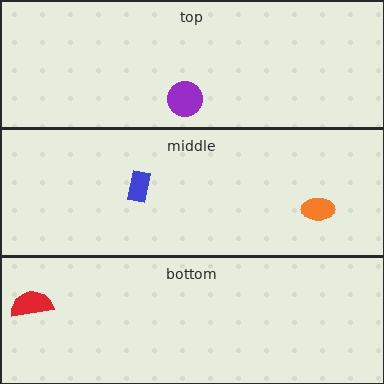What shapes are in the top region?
The purple circle.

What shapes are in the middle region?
The orange ellipse, the blue rectangle.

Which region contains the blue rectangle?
The middle region.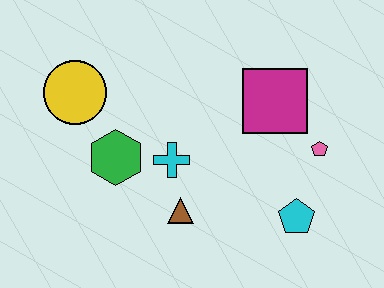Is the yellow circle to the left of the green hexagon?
Yes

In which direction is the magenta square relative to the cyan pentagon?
The magenta square is above the cyan pentagon.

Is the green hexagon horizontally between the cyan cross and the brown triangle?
No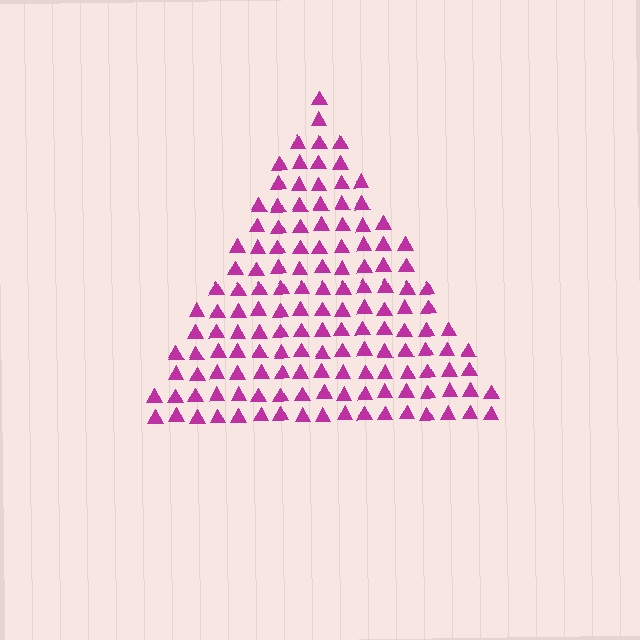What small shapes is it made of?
It is made of small triangles.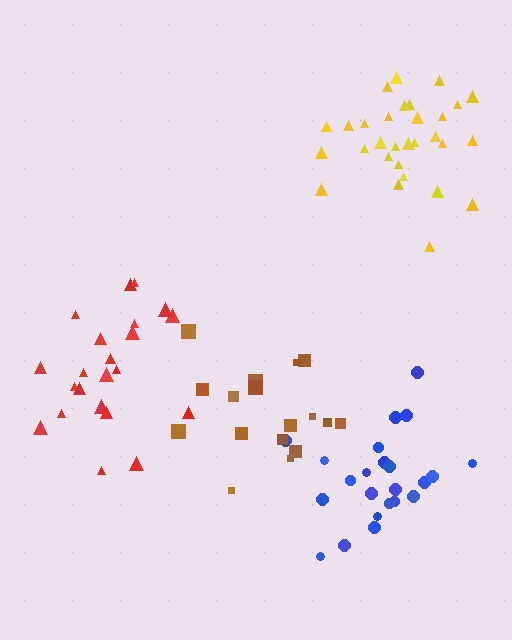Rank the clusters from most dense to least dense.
yellow, blue, red, brown.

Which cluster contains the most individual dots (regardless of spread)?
Yellow (30).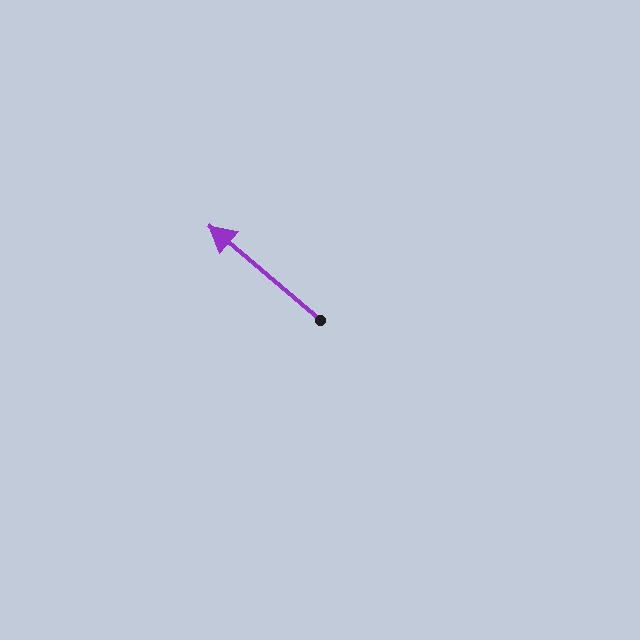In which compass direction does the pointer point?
Northwest.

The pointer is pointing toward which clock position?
Roughly 10 o'clock.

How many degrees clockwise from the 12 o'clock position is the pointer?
Approximately 310 degrees.